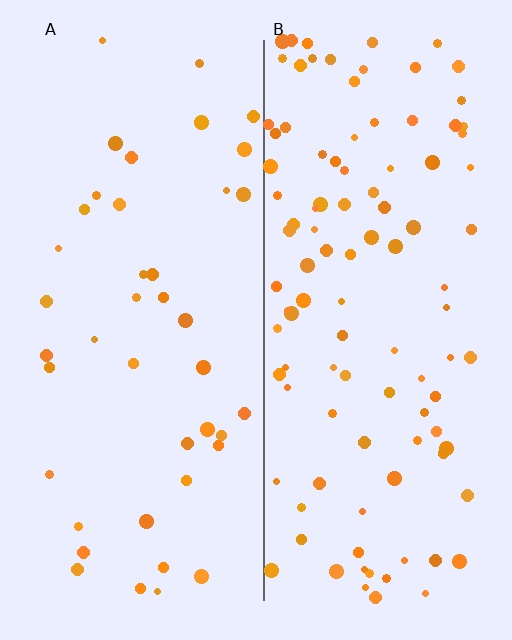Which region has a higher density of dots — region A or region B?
B (the right).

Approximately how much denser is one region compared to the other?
Approximately 2.6× — region B over region A.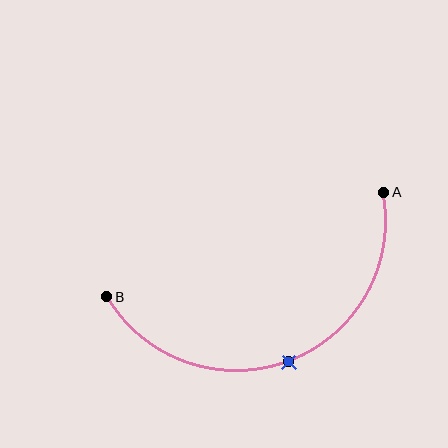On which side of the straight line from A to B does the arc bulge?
The arc bulges below the straight line connecting A and B.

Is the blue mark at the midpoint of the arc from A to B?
Yes. The blue mark lies on the arc at equal arc-length from both A and B — it is the arc midpoint.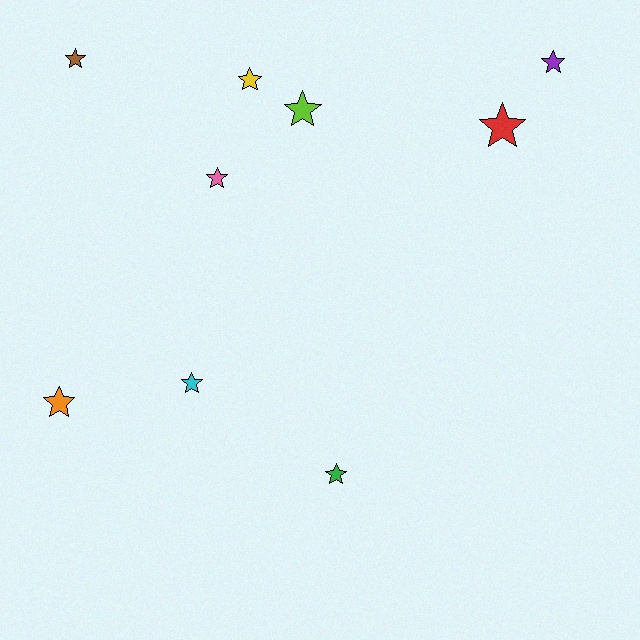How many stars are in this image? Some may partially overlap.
There are 9 stars.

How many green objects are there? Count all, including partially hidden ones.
There is 1 green object.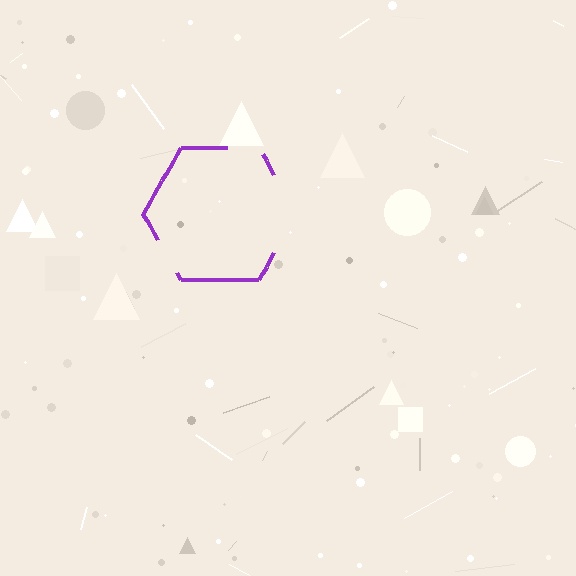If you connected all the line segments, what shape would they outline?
They would outline a hexagon.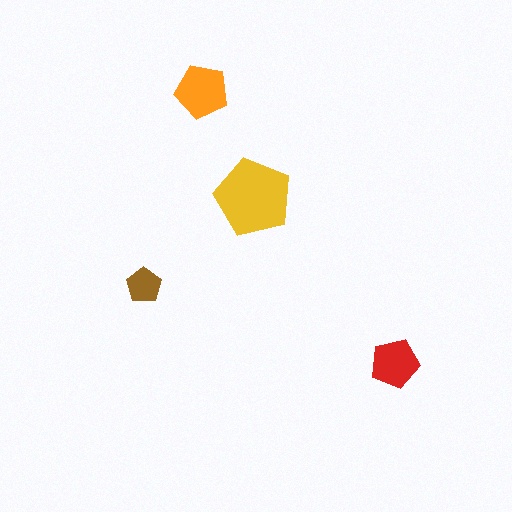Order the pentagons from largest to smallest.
the yellow one, the orange one, the red one, the brown one.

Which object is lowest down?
The red pentagon is bottommost.